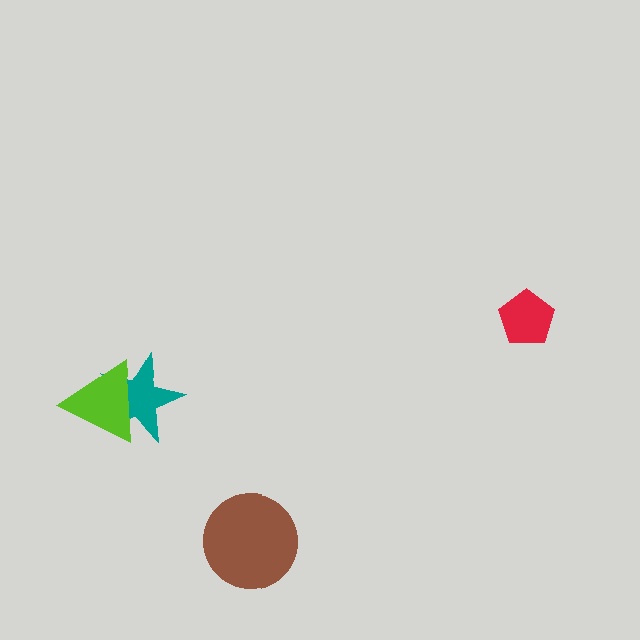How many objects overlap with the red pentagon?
0 objects overlap with the red pentagon.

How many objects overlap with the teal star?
1 object overlaps with the teal star.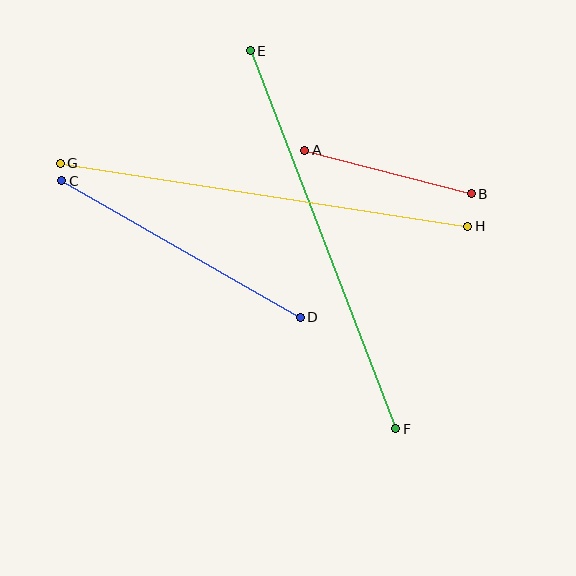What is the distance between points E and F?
The distance is approximately 405 pixels.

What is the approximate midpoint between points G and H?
The midpoint is at approximately (264, 195) pixels.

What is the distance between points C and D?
The distance is approximately 275 pixels.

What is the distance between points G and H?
The distance is approximately 412 pixels.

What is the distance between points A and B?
The distance is approximately 172 pixels.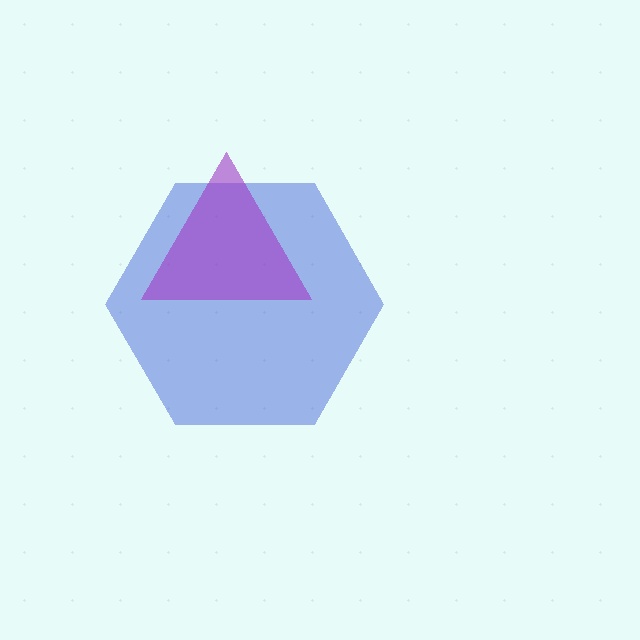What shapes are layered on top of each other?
The layered shapes are: a blue hexagon, a purple triangle.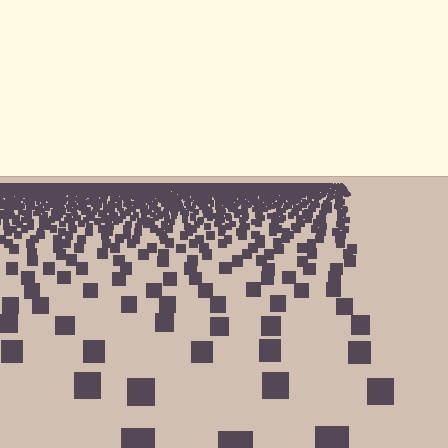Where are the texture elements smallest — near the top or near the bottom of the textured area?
Near the top.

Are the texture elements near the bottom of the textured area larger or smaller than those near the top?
Larger. Near the bottom, elements are closer to the viewer and appear at a bigger on-screen size.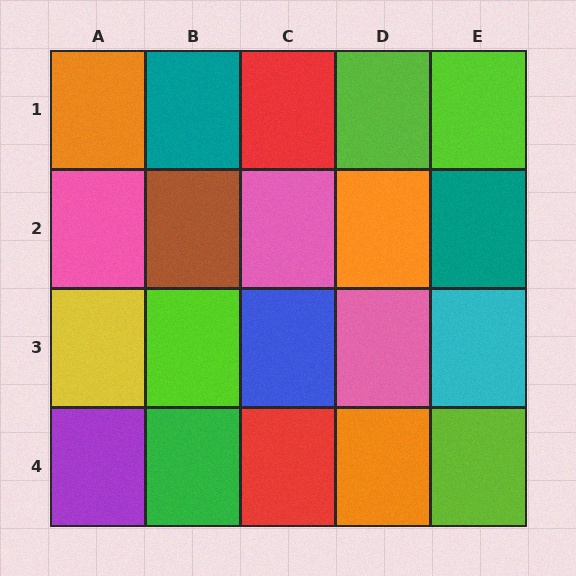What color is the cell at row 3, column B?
Lime.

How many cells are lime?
4 cells are lime.